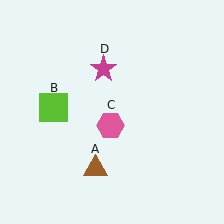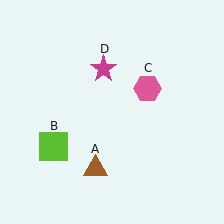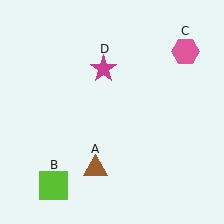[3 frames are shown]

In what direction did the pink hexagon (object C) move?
The pink hexagon (object C) moved up and to the right.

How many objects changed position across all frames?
2 objects changed position: lime square (object B), pink hexagon (object C).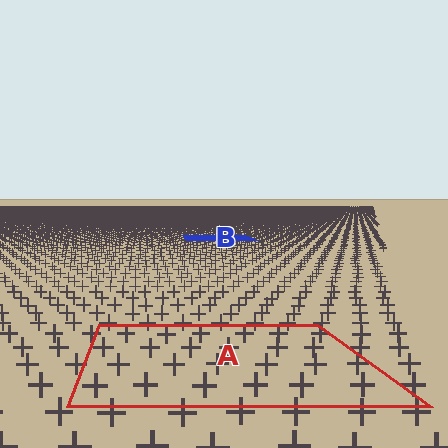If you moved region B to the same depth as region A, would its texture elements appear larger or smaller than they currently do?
They would appear larger. At a closer depth, the same texture elements are projected at a bigger on-screen size.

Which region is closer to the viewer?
Region A is closer. The texture elements there are larger and more spread out.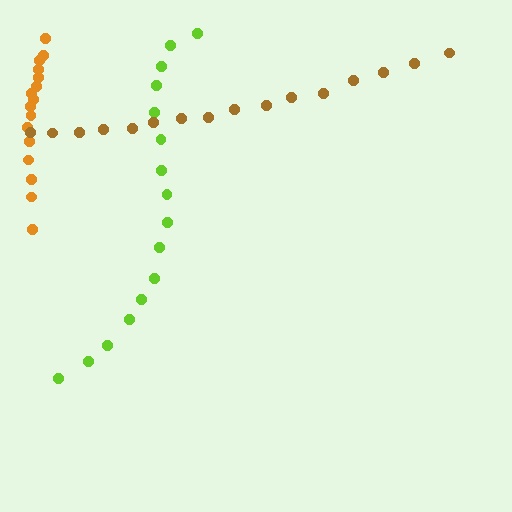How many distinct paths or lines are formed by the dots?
There are 3 distinct paths.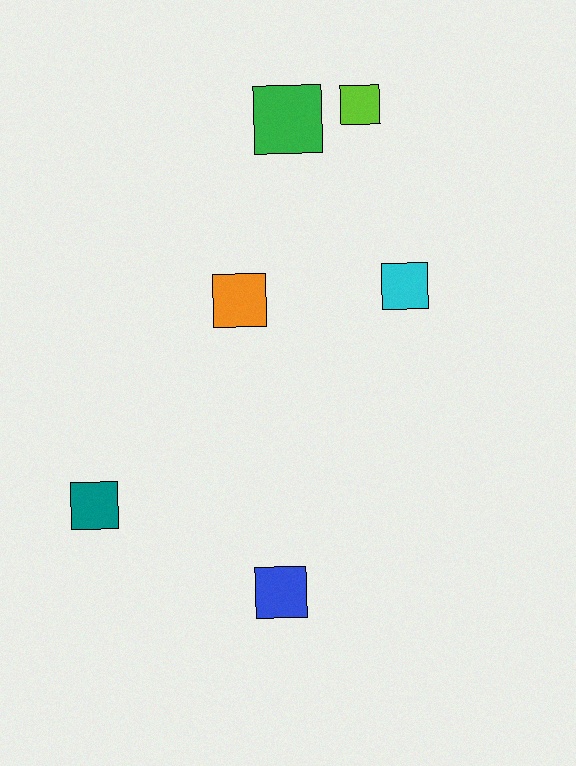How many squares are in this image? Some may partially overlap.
There are 6 squares.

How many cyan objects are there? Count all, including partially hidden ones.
There is 1 cyan object.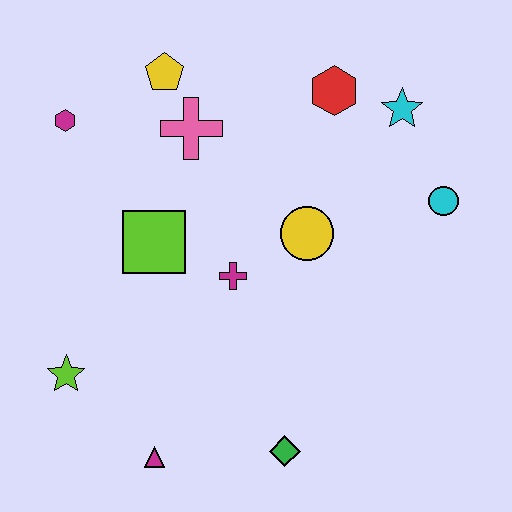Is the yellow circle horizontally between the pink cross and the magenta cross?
No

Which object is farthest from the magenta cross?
The cyan star is farthest from the magenta cross.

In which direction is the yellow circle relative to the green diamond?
The yellow circle is above the green diamond.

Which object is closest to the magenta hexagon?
The yellow pentagon is closest to the magenta hexagon.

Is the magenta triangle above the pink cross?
No